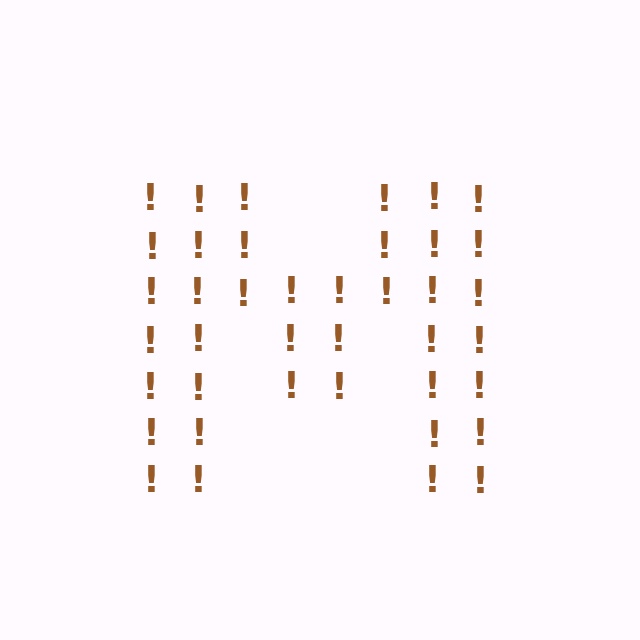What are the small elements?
The small elements are exclamation marks.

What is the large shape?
The large shape is the letter M.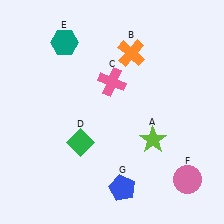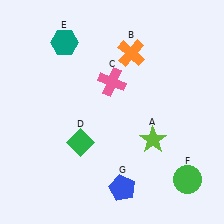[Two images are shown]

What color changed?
The circle (F) changed from pink in Image 1 to green in Image 2.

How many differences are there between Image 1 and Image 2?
There is 1 difference between the two images.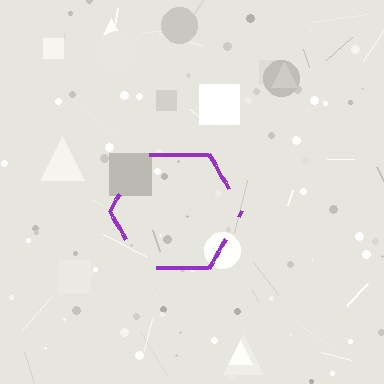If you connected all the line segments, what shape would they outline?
They would outline a hexagon.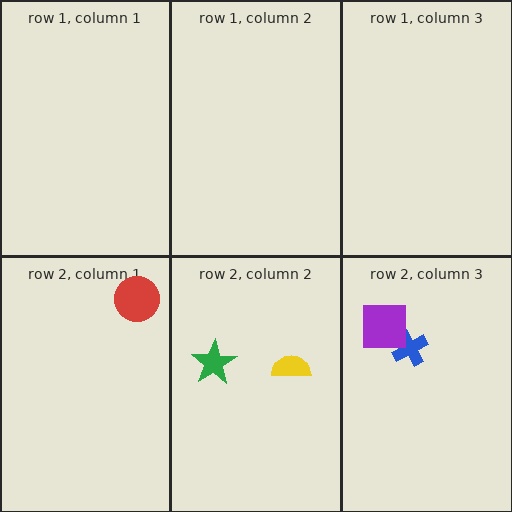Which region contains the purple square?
The row 2, column 3 region.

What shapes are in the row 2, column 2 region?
The green star, the yellow semicircle.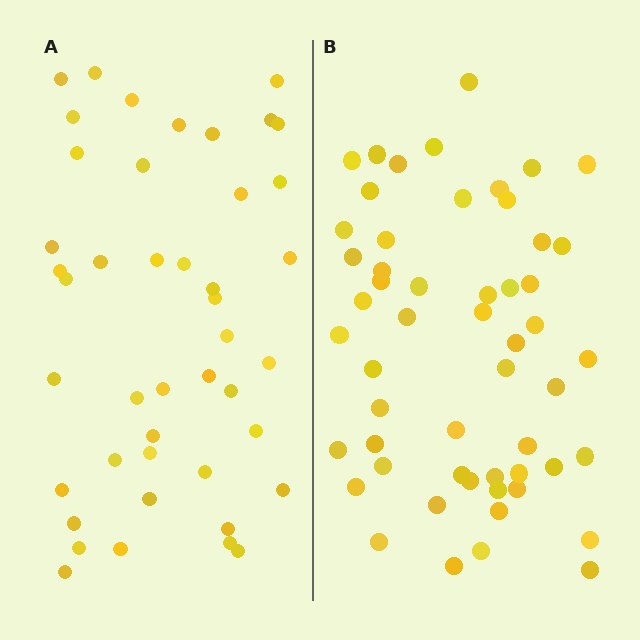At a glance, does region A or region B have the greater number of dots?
Region B (the right region) has more dots.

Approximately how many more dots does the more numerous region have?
Region B has roughly 10 or so more dots than region A.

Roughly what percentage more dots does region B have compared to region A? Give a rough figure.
About 25% more.